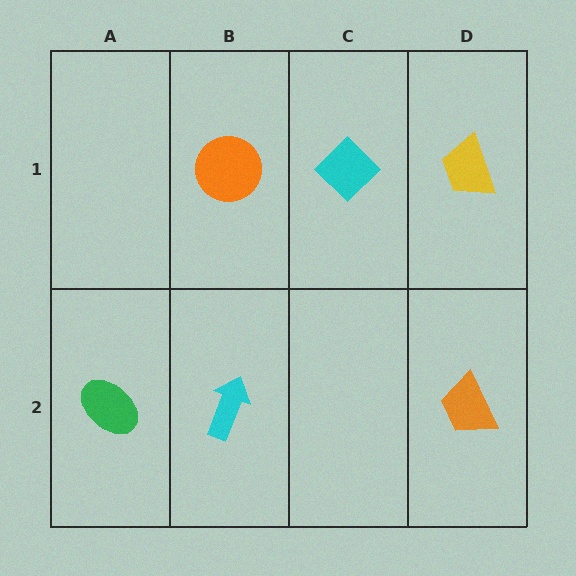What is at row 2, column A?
A green ellipse.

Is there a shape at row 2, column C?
No, that cell is empty.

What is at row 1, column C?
A cyan diamond.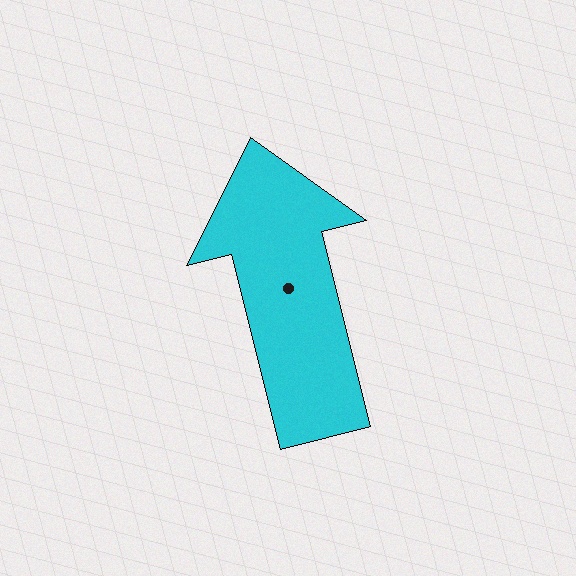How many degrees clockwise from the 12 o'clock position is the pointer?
Approximately 346 degrees.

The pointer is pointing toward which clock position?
Roughly 12 o'clock.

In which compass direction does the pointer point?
North.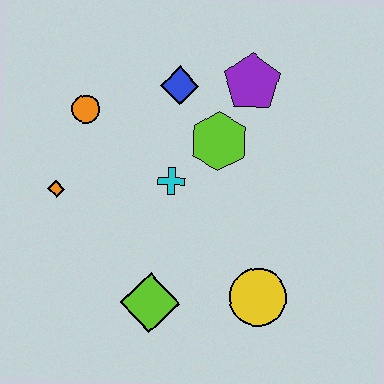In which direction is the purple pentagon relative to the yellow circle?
The purple pentagon is above the yellow circle.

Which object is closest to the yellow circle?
The lime diamond is closest to the yellow circle.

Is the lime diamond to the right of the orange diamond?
Yes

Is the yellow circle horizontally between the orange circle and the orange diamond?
No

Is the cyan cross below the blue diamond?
Yes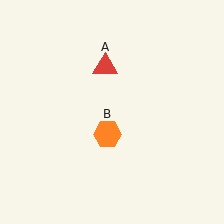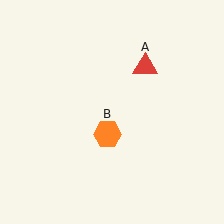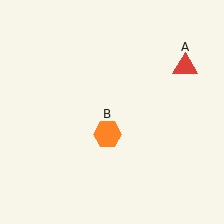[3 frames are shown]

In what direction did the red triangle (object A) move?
The red triangle (object A) moved right.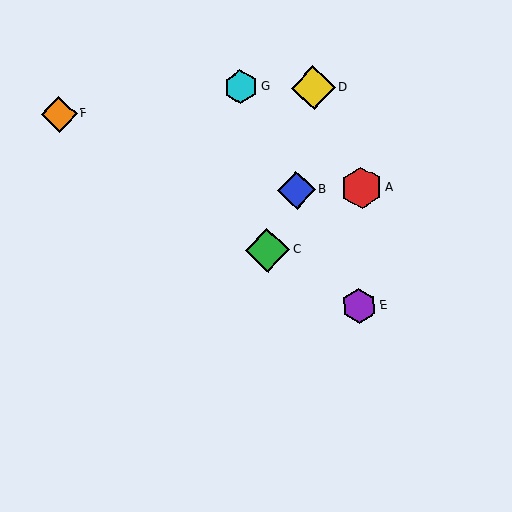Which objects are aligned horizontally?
Objects A, B are aligned horizontally.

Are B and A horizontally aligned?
Yes, both are at y≈190.